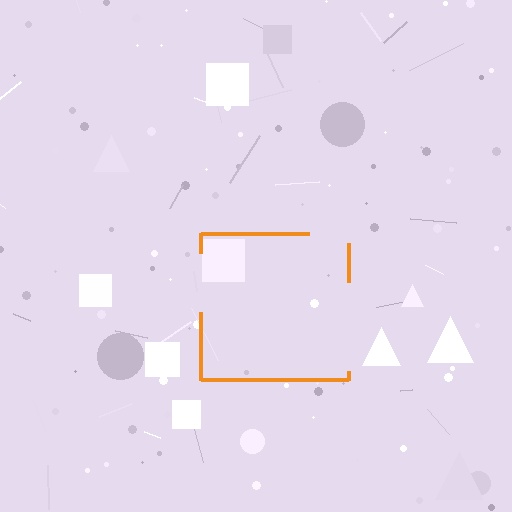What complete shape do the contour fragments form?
The contour fragments form a square.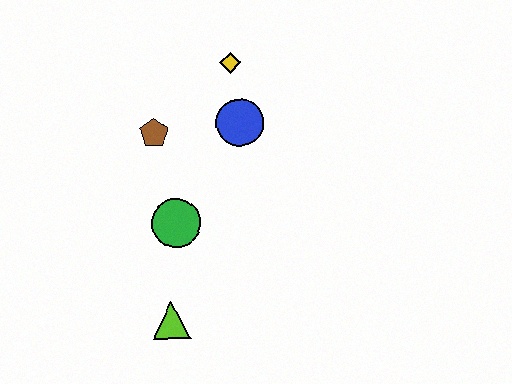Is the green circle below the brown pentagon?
Yes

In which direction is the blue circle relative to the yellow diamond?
The blue circle is below the yellow diamond.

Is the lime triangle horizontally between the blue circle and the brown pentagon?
Yes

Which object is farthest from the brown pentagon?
The lime triangle is farthest from the brown pentagon.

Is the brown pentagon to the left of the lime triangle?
Yes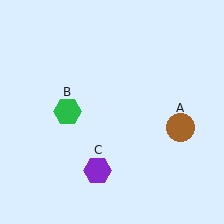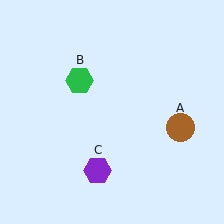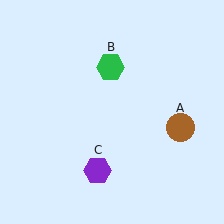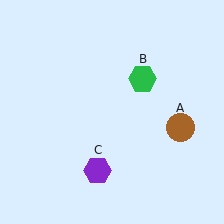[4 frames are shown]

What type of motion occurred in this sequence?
The green hexagon (object B) rotated clockwise around the center of the scene.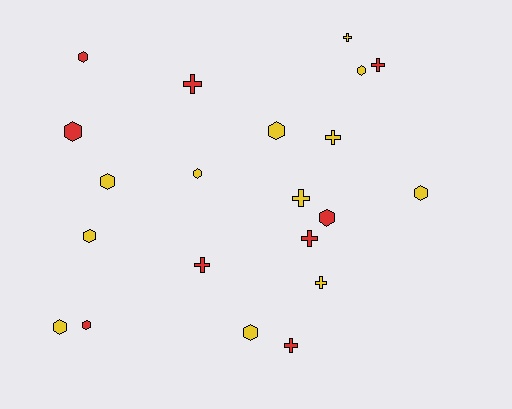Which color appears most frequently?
Yellow, with 12 objects.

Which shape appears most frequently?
Hexagon, with 12 objects.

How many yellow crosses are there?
There are 4 yellow crosses.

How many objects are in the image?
There are 21 objects.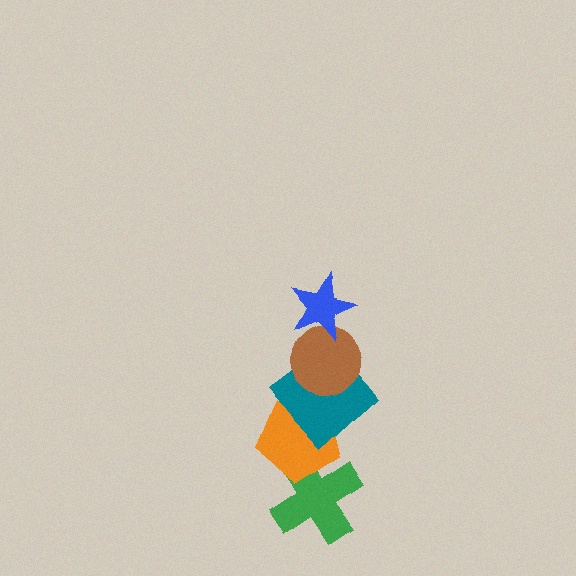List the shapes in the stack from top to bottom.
From top to bottom: the blue star, the brown circle, the teal diamond, the orange pentagon, the green cross.